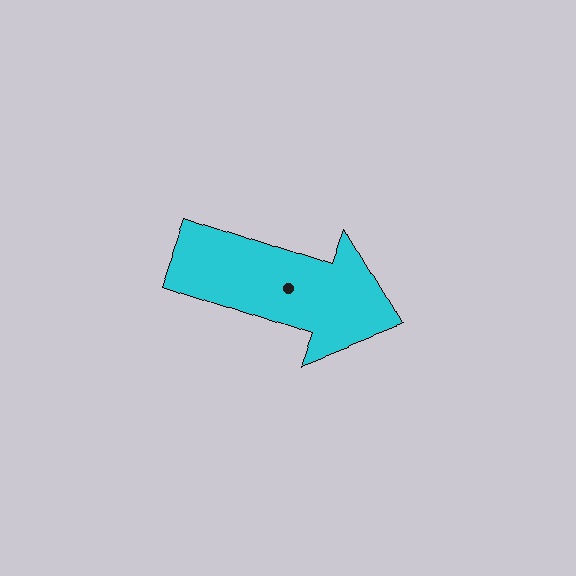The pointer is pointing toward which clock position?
Roughly 4 o'clock.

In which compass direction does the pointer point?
East.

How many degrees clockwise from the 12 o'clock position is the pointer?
Approximately 109 degrees.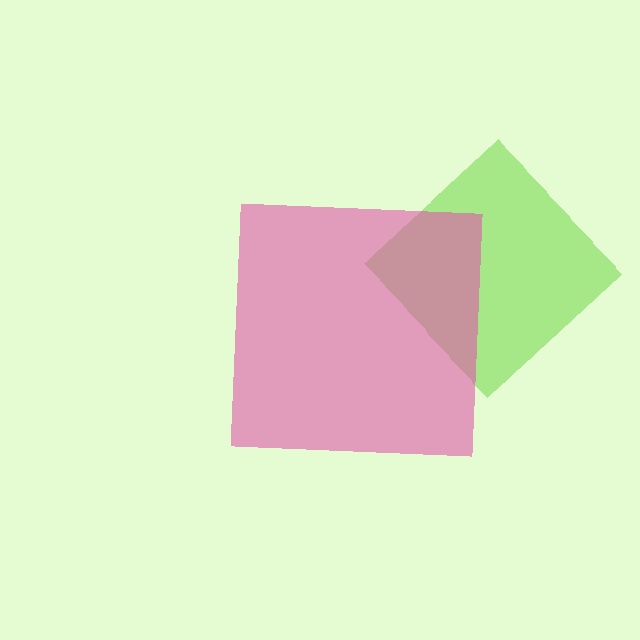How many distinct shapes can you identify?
There are 2 distinct shapes: a lime diamond, a pink square.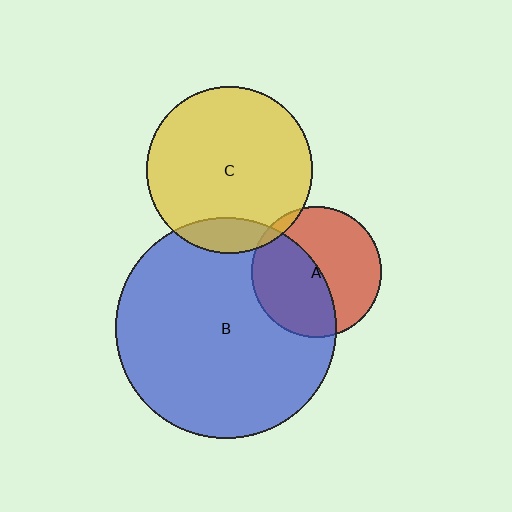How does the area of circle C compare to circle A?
Approximately 1.6 times.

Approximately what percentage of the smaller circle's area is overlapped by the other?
Approximately 10%.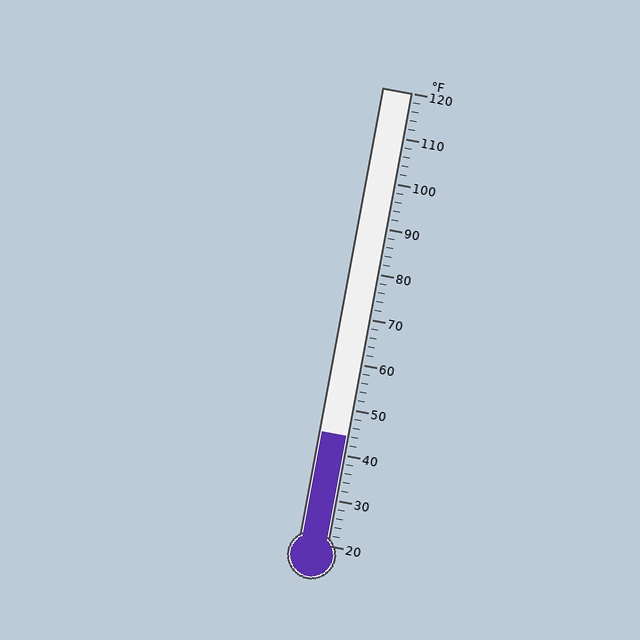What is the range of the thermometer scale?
The thermometer scale ranges from 20°F to 120°F.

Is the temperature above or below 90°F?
The temperature is below 90°F.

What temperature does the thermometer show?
The thermometer shows approximately 44°F.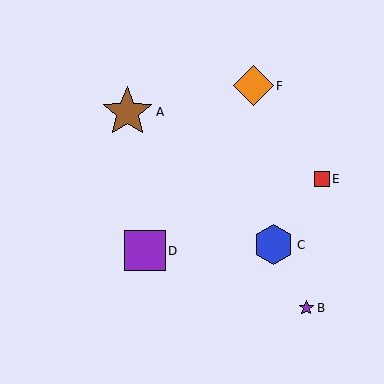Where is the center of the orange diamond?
The center of the orange diamond is at (254, 86).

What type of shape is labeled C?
Shape C is a blue hexagon.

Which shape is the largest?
The brown star (labeled A) is the largest.